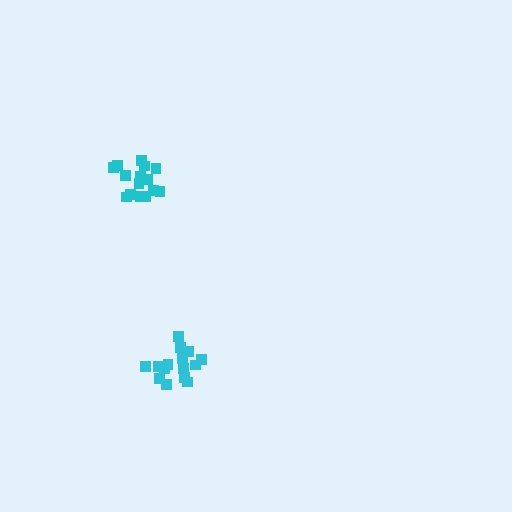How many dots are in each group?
Group 1: 15 dots, Group 2: 15 dots (30 total).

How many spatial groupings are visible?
There are 2 spatial groupings.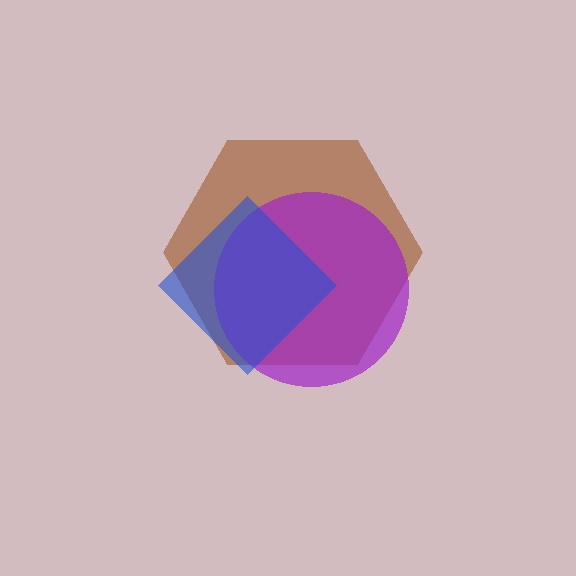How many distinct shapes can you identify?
There are 3 distinct shapes: a brown hexagon, a purple circle, a blue diamond.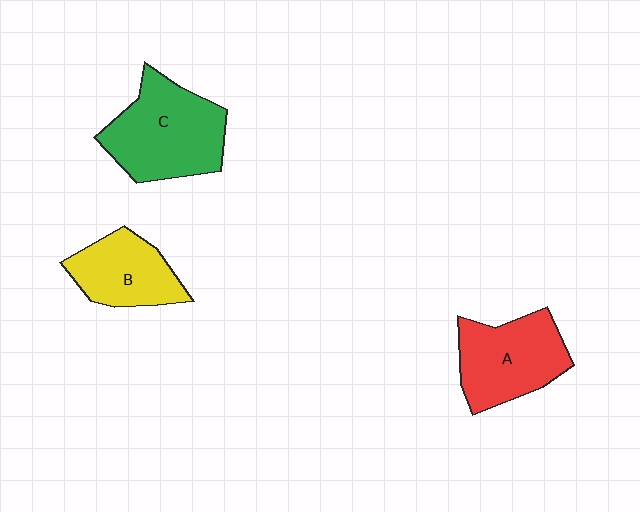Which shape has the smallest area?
Shape B (yellow).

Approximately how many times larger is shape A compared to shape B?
Approximately 1.3 times.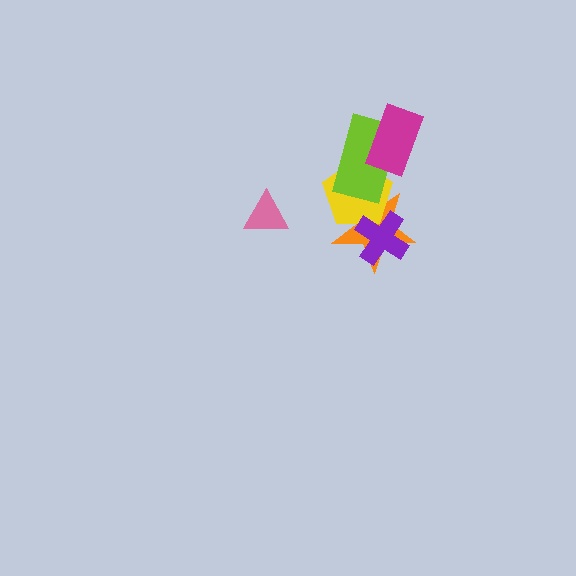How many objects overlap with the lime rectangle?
3 objects overlap with the lime rectangle.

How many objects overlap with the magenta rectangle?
1 object overlaps with the magenta rectangle.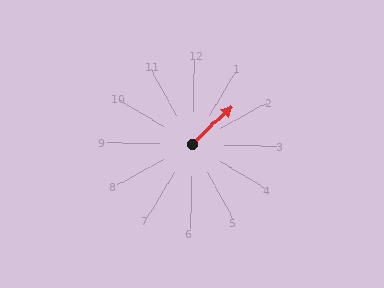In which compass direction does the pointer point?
Northeast.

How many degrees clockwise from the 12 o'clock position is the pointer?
Approximately 45 degrees.